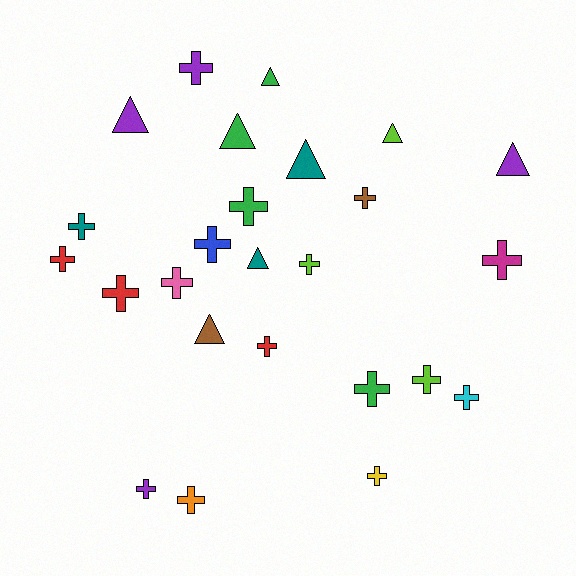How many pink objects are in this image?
There is 1 pink object.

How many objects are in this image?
There are 25 objects.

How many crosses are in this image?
There are 17 crosses.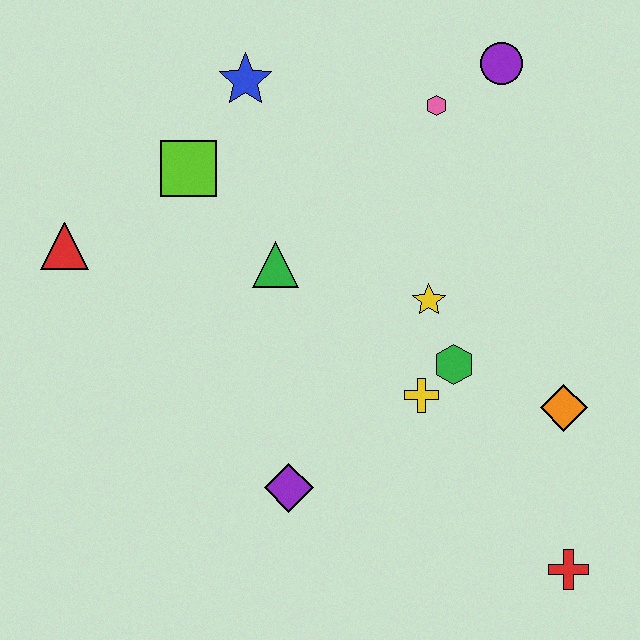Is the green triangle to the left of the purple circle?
Yes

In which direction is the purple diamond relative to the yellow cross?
The purple diamond is to the left of the yellow cross.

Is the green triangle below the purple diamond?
No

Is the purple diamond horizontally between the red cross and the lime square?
Yes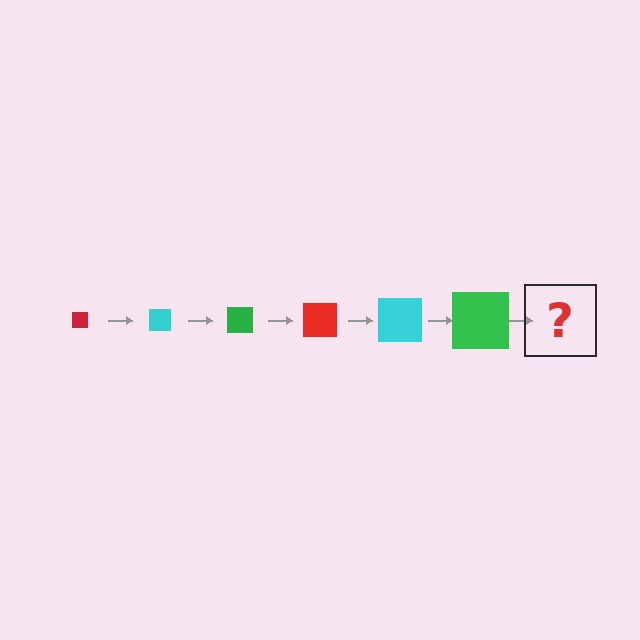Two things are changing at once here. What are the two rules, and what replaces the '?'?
The two rules are that the square grows larger each step and the color cycles through red, cyan, and green. The '?' should be a red square, larger than the previous one.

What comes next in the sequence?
The next element should be a red square, larger than the previous one.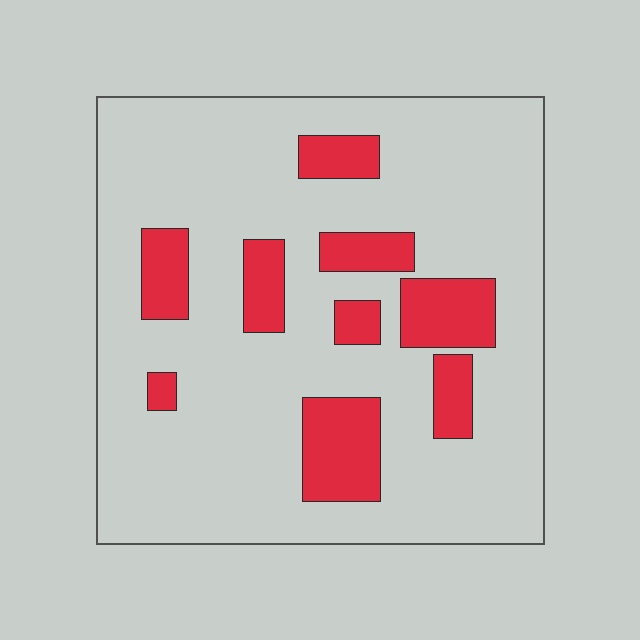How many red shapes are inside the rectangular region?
9.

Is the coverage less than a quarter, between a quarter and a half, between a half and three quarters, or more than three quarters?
Less than a quarter.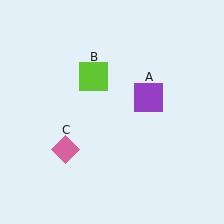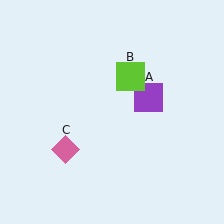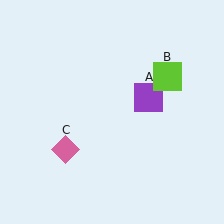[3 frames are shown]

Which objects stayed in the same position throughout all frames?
Purple square (object A) and pink diamond (object C) remained stationary.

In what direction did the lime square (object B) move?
The lime square (object B) moved right.